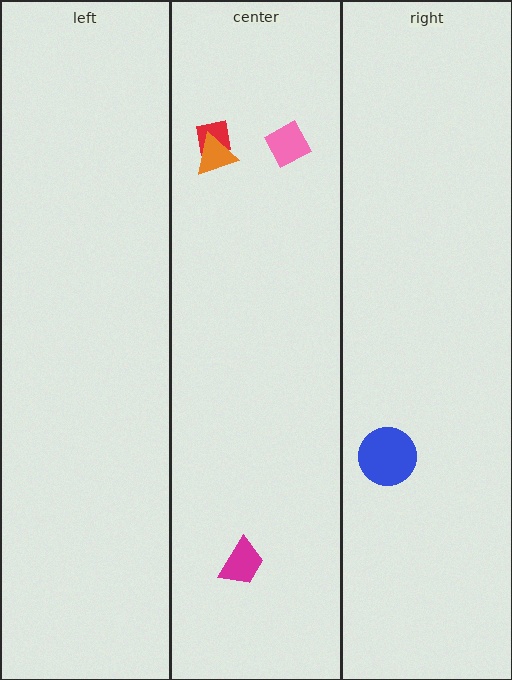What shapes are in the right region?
The blue circle.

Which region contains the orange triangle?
The center region.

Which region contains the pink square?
The center region.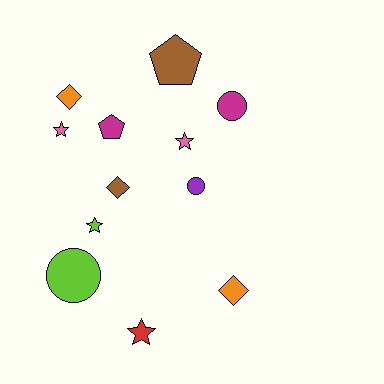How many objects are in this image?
There are 12 objects.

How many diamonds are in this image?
There are 3 diamonds.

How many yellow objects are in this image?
There are no yellow objects.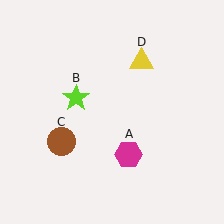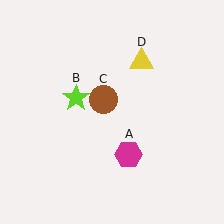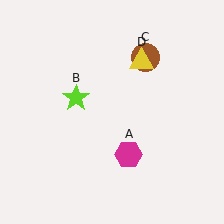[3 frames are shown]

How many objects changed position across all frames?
1 object changed position: brown circle (object C).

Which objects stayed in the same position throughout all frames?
Magenta hexagon (object A) and lime star (object B) and yellow triangle (object D) remained stationary.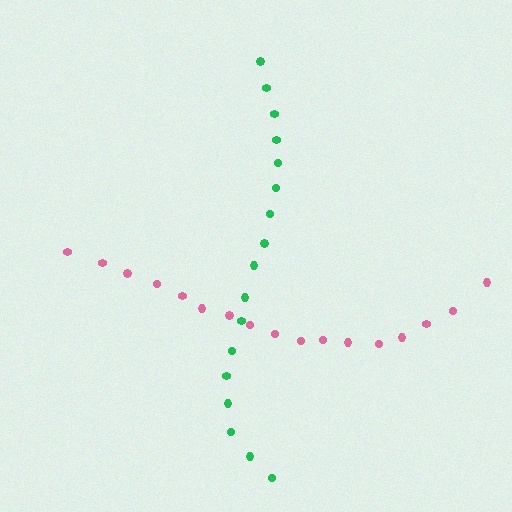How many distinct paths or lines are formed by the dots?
There are 2 distinct paths.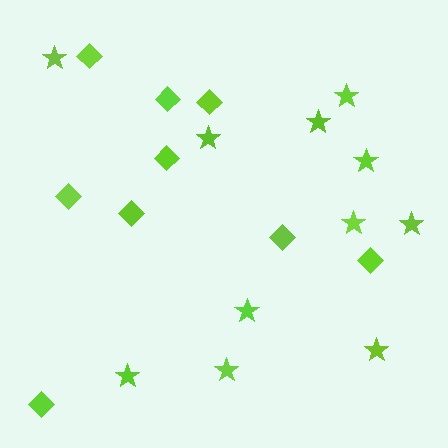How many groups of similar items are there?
There are 2 groups: one group of stars (11) and one group of diamonds (9).